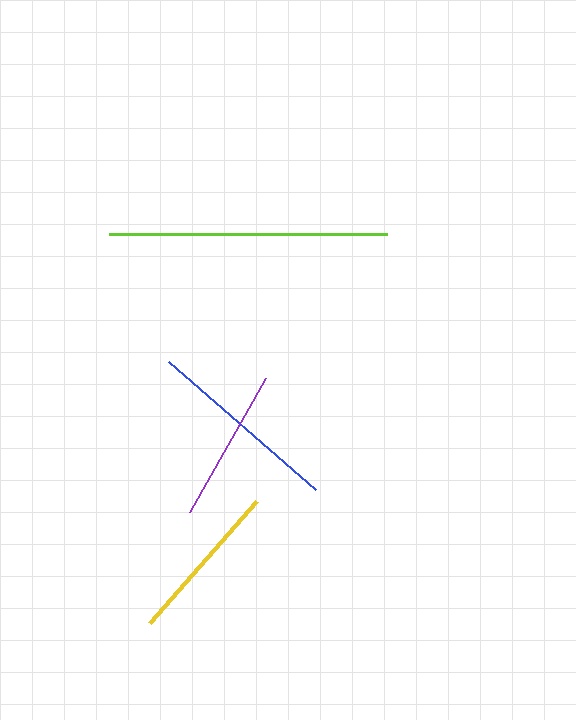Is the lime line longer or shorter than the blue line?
The lime line is longer than the blue line.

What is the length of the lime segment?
The lime segment is approximately 278 pixels long.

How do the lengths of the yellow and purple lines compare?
The yellow and purple lines are approximately the same length.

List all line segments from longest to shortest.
From longest to shortest: lime, blue, yellow, purple.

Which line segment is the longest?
The lime line is the longest at approximately 278 pixels.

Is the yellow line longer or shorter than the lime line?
The lime line is longer than the yellow line.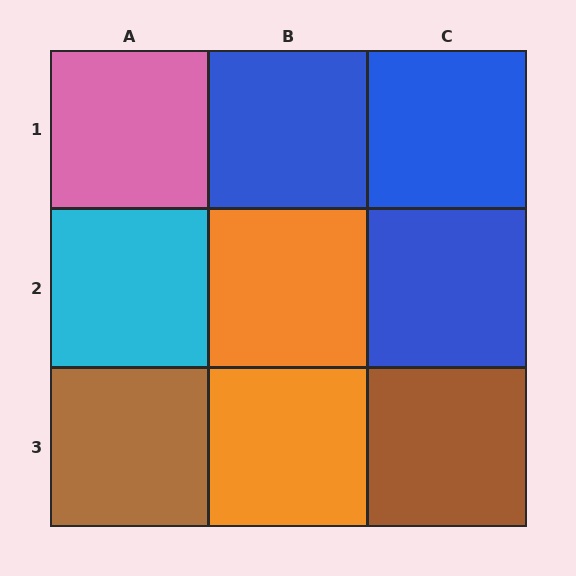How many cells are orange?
2 cells are orange.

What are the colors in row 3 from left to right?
Brown, orange, brown.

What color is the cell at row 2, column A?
Cyan.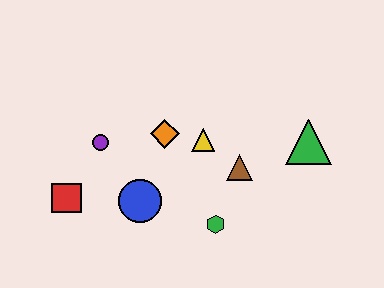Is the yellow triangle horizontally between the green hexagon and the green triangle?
No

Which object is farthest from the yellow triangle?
The red square is farthest from the yellow triangle.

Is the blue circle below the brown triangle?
Yes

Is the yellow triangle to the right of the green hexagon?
No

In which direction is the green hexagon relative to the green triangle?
The green hexagon is to the left of the green triangle.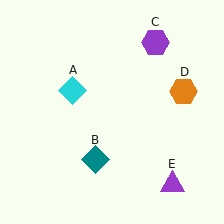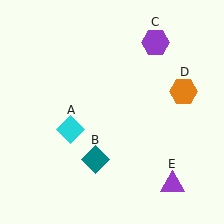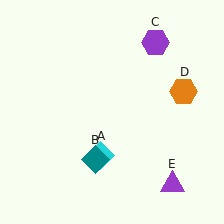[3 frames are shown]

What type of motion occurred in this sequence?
The cyan diamond (object A) rotated counterclockwise around the center of the scene.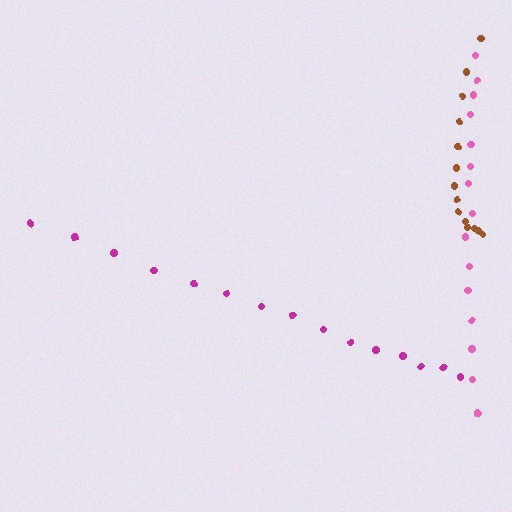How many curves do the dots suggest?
There are 3 distinct paths.